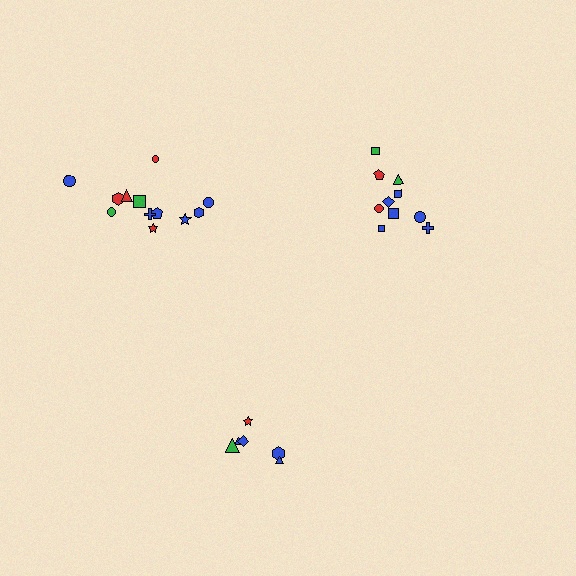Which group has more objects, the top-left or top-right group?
The top-left group.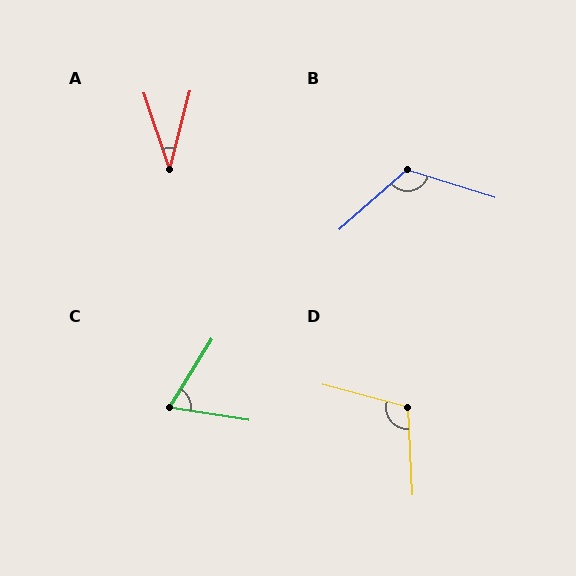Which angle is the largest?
B, at approximately 121 degrees.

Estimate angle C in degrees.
Approximately 67 degrees.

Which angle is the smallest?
A, at approximately 33 degrees.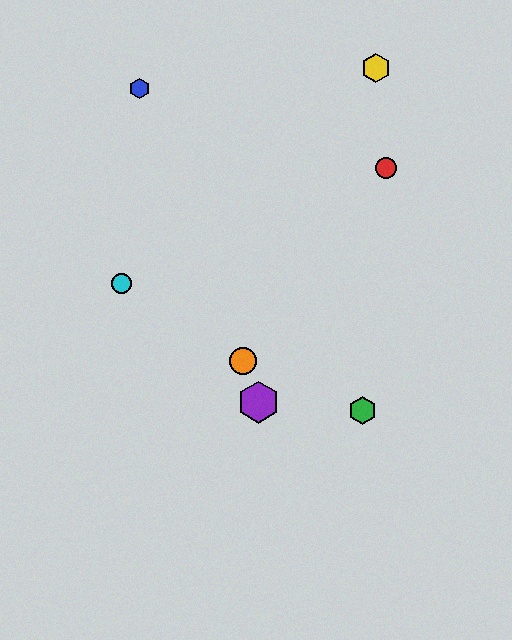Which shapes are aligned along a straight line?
The blue hexagon, the purple hexagon, the orange circle are aligned along a straight line.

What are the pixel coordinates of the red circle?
The red circle is at (386, 168).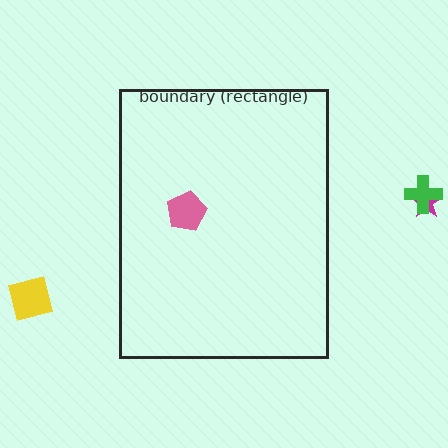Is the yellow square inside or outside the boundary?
Outside.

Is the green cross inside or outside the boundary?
Outside.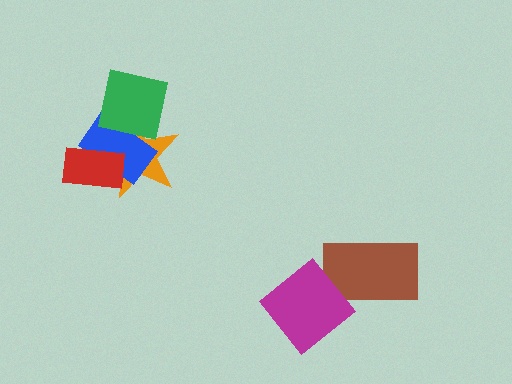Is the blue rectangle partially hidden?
Yes, it is partially covered by another shape.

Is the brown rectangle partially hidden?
Yes, it is partially covered by another shape.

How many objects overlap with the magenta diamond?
1 object overlaps with the magenta diamond.